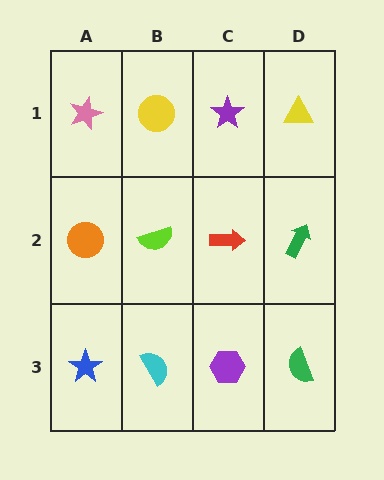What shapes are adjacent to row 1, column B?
A lime semicircle (row 2, column B), a pink star (row 1, column A), a purple star (row 1, column C).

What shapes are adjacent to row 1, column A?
An orange circle (row 2, column A), a yellow circle (row 1, column B).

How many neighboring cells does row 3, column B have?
3.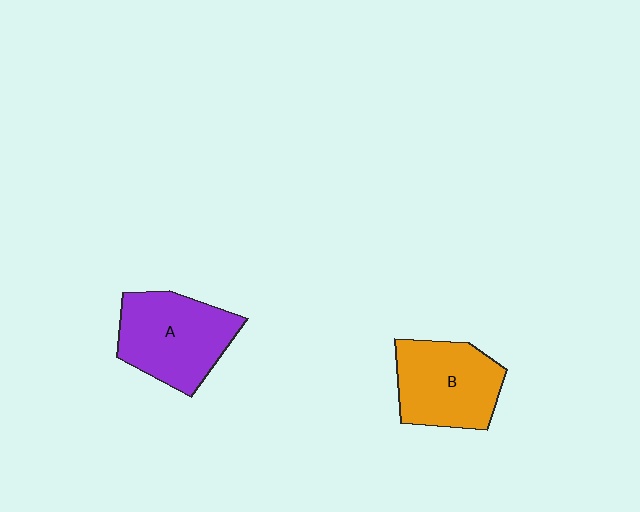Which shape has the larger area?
Shape A (purple).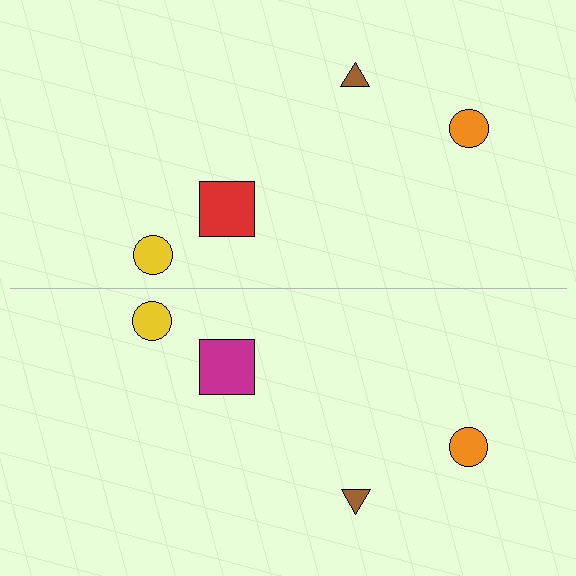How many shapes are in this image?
There are 8 shapes in this image.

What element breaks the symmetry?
The magenta square on the bottom side breaks the symmetry — its mirror counterpart is red.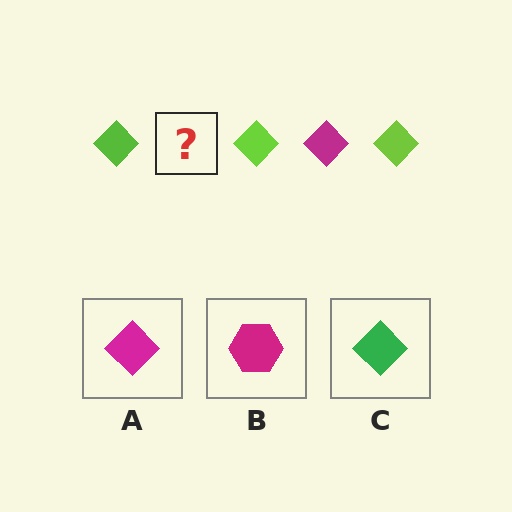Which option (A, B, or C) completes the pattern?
A.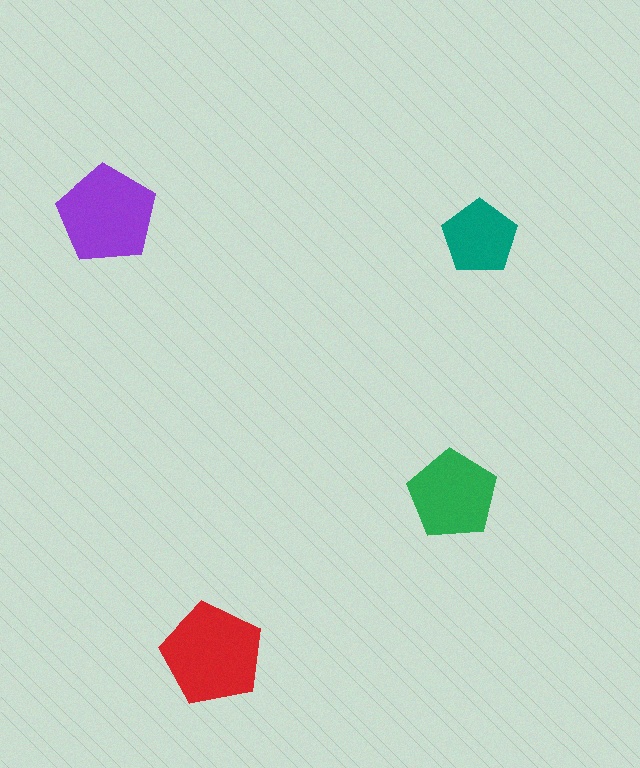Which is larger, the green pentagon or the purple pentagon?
The purple one.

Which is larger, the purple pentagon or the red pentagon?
The red one.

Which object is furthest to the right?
The teal pentagon is rightmost.